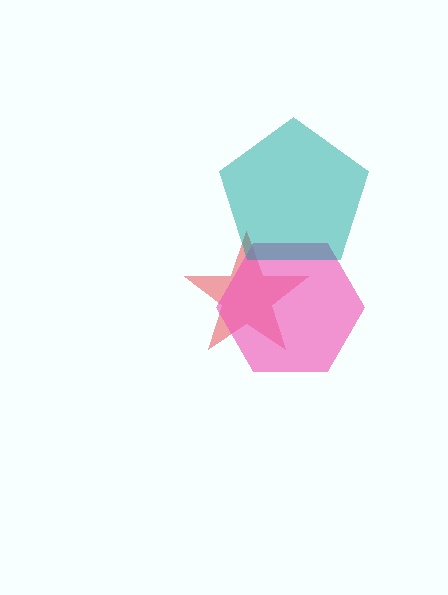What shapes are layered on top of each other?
The layered shapes are: a red star, a pink hexagon, a teal pentagon.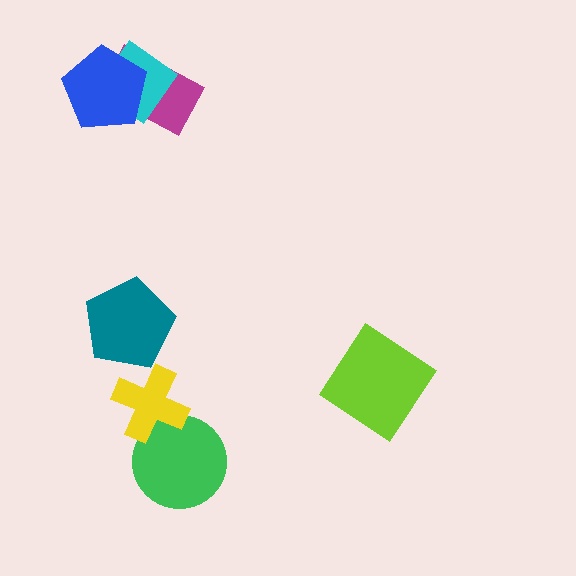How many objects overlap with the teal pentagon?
0 objects overlap with the teal pentagon.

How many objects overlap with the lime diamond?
0 objects overlap with the lime diamond.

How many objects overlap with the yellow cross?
1 object overlaps with the yellow cross.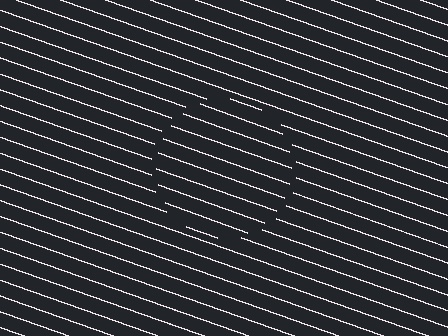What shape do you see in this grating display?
An illusory circle. The interior of the shape contains the same grating, shifted by half a period — the contour is defined by the phase discontinuity where line-ends from the inner and outer gratings abut.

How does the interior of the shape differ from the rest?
The interior of the shape contains the same grating, shifted by half a period — the contour is defined by the phase discontinuity where line-ends from the inner and outer gratings abut.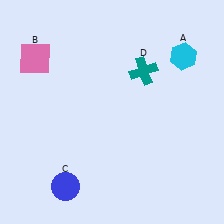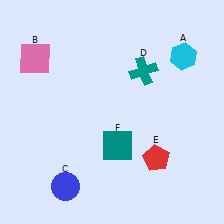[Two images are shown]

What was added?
A red pentagon (E), a teal square (F) were added in Image 2.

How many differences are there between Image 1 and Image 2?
There are 2 differences between the two images.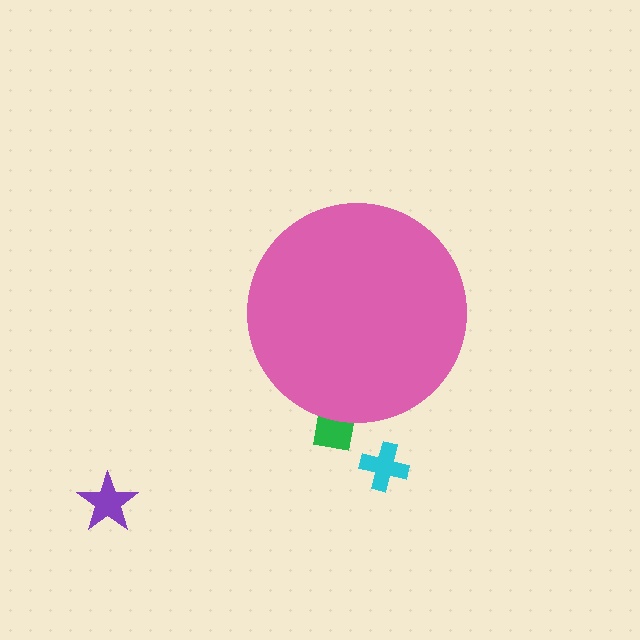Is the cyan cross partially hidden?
No, the cyan cross is fully visible.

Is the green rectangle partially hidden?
Yes, the green rectangle is partially hidden behind the pink circle.